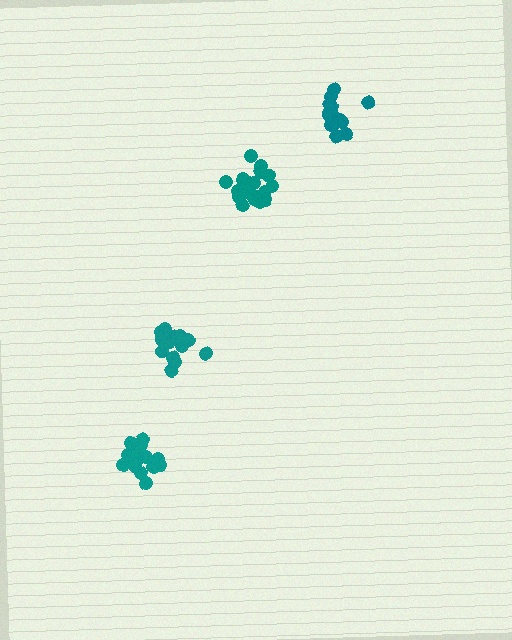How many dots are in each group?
Group 1: 16 dots, Group 2: 17 dots, Group 3: 18 dots, Group 4: 16 dots (67 total).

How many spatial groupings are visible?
There are 4 spatial groupings.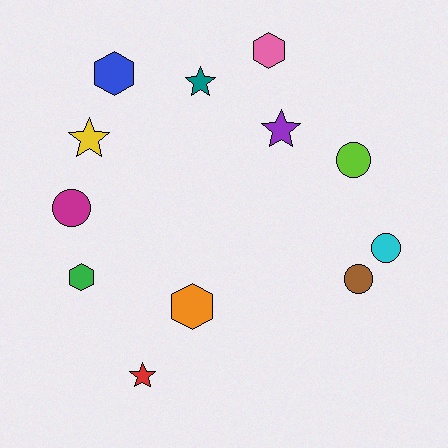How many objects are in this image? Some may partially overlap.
There are 12 objects.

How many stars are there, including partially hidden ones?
There are 4 stars.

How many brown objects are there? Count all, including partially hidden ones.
There is 1 brown object.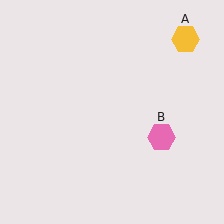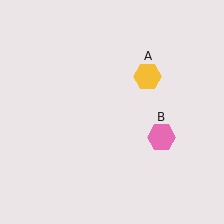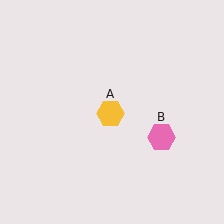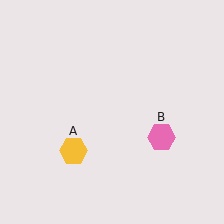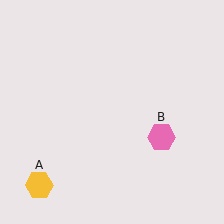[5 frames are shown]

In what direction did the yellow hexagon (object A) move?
The yellow hexagon (object A) moved down and to the left.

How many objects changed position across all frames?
1 object changed position: yellow hexagon (object A).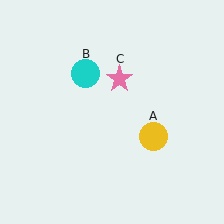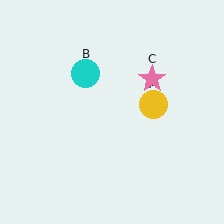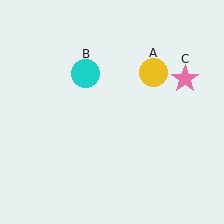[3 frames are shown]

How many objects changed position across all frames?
2 objects changed position: yellow circle (object A), pink star (object C).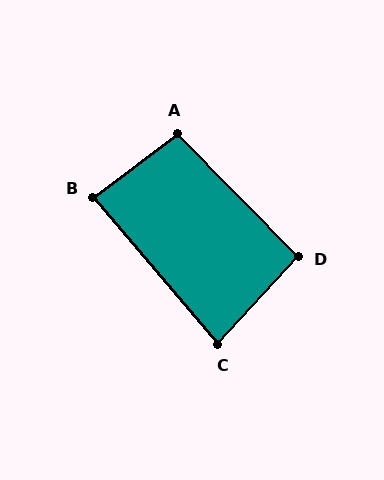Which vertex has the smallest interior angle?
C, at approximately 83 degrees.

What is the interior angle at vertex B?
Approximately 87 degrees (approximately right).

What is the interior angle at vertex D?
Approximately 93 degrees (approximately right).